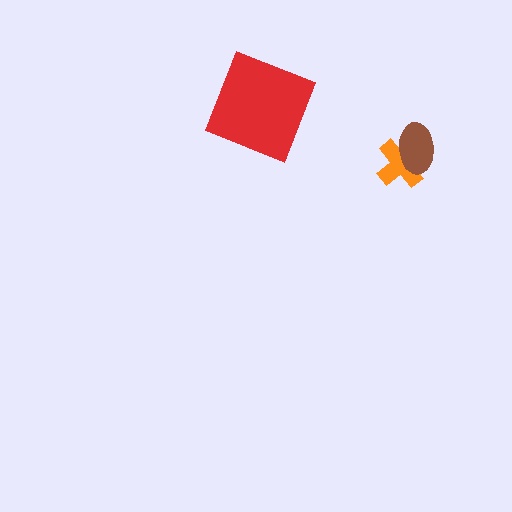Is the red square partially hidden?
No, no other shape covers it.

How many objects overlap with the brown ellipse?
1 object overlaps with the brown ellipse.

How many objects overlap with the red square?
0 objects overlap with the red square.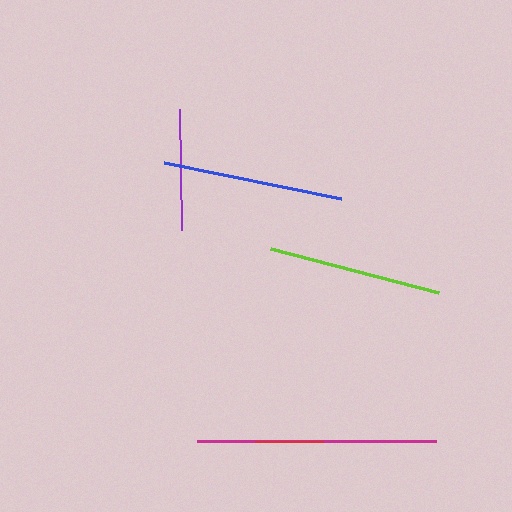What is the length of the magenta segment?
The magenta segment is approximately 240 pixels long.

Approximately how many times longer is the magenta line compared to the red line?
The magenta line is approximately 3.6 times the length of the red line.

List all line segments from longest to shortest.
From longest to shortest: magenta, blue, lime, purple, red.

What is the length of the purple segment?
The purple segment is approximately 121 pixels long.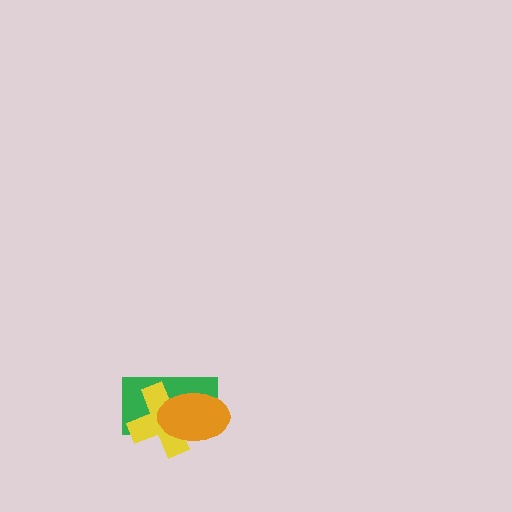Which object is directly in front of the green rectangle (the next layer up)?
The yellow cross is directly in front of the green rectangle.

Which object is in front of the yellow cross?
The orange ellipse is in front of the yellow cross.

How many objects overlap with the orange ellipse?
2 objects overlap with the orange ellipse.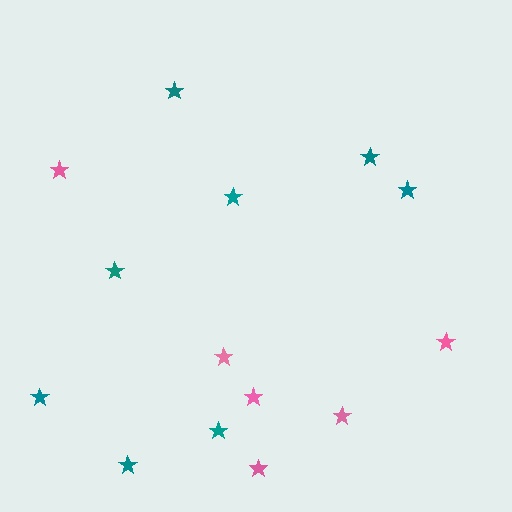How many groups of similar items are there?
There are 2 groups: one group of teal stars (8) and one group of pink stars (6).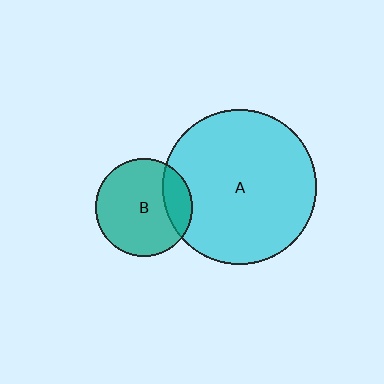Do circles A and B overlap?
Yes.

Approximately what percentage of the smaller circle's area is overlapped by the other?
Approximately 20%.